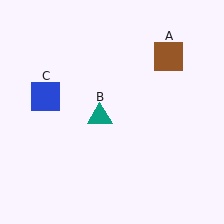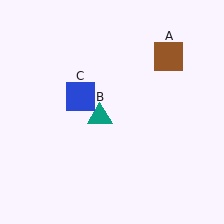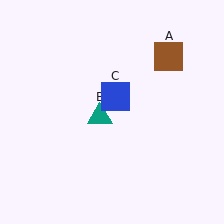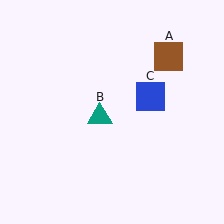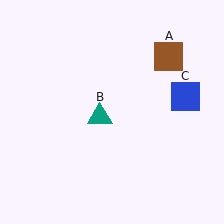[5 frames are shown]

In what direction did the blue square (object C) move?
The blue square (object C) moved right.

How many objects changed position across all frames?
1 object changed position: blue square (object C).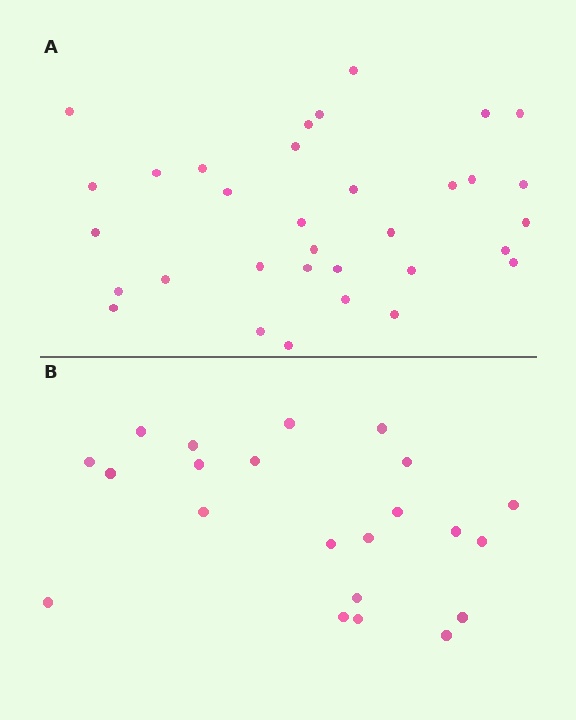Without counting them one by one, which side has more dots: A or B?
Region A (the top region) has more dots.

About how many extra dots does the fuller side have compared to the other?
Region A has roughly 12 or so more dots than region B.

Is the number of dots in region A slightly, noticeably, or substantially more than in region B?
Region A has substantially more. The ratio is roughly 1.5 to 1.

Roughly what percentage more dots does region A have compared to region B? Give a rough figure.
About 50% more.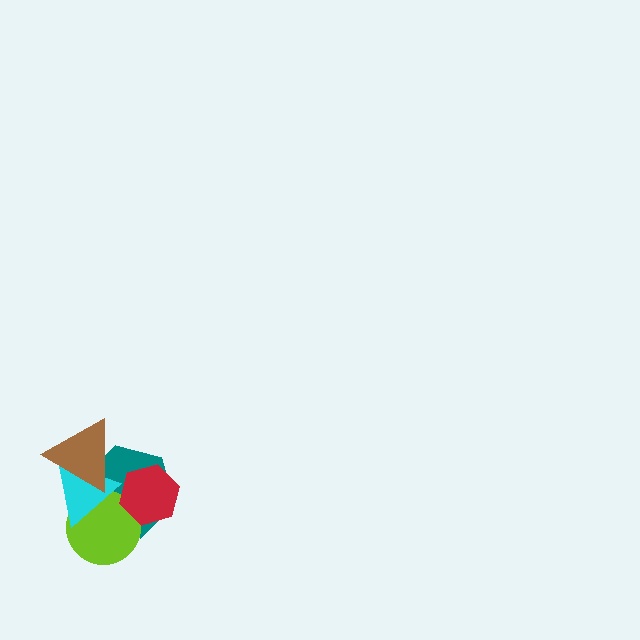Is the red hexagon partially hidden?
No, no other shape covers it.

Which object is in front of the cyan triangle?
The brown triangle is in front of the cyan triangle.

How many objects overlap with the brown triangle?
2 objects overlap with the brown triangle.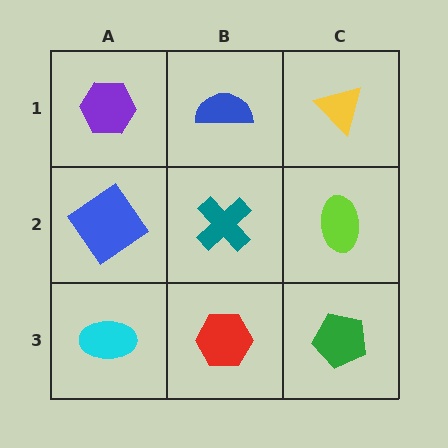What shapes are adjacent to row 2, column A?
A purple hexagon (row 1, column A), a cyan ellipse (row 3, column A), a teal cross (row 2, column B).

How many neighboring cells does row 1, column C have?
2.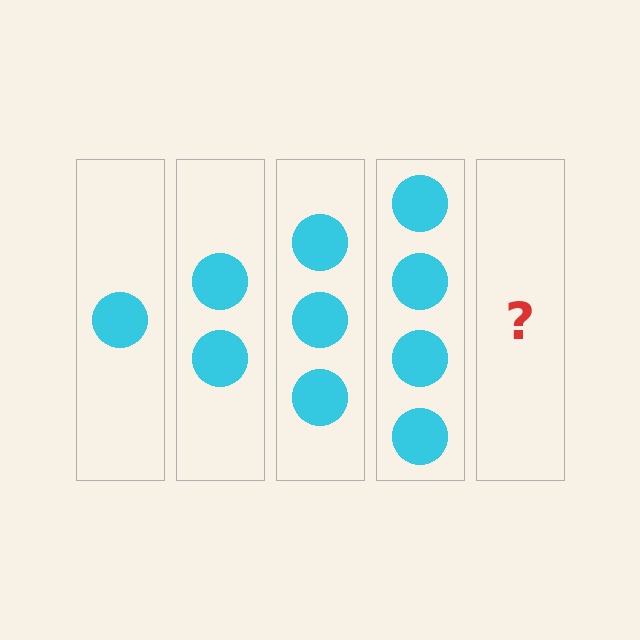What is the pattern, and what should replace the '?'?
The pattern is that each step adds one more circle. The '?' should be 5 circles.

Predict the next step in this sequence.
The next step is 5 circles.